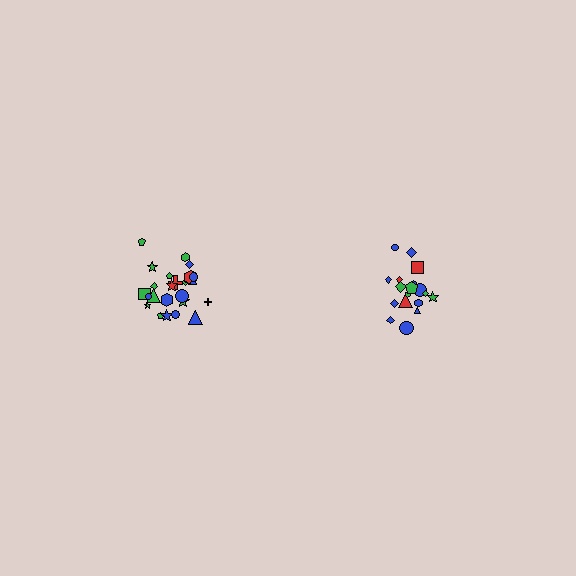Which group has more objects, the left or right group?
The left group.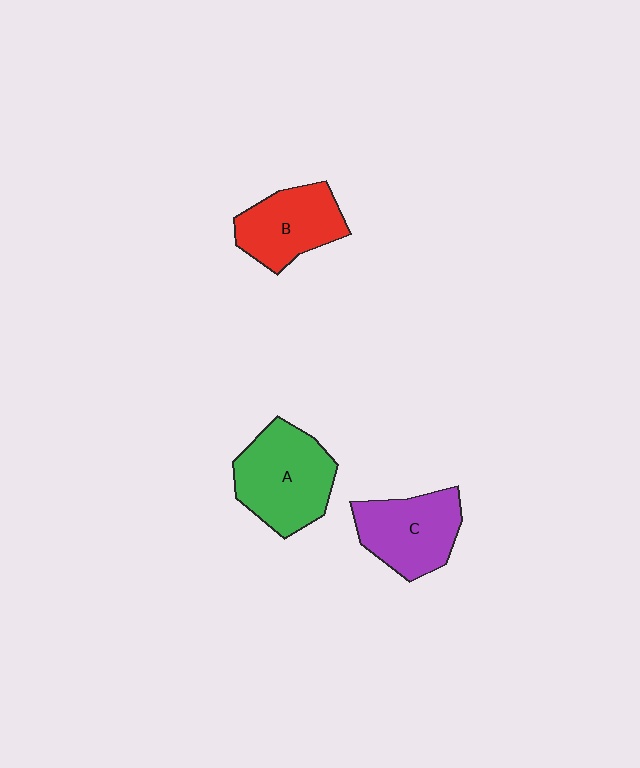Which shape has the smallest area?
Shape B (red).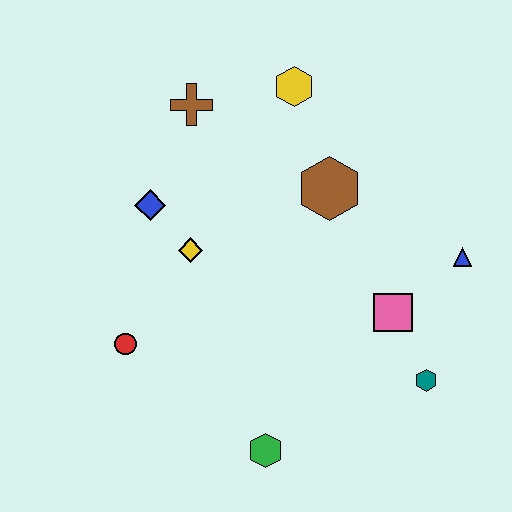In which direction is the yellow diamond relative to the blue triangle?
The yellow diamond is to the left of the blue triangle.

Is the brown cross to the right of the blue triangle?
No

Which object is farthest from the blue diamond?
The teal hexagon is farthest from the blue diamond.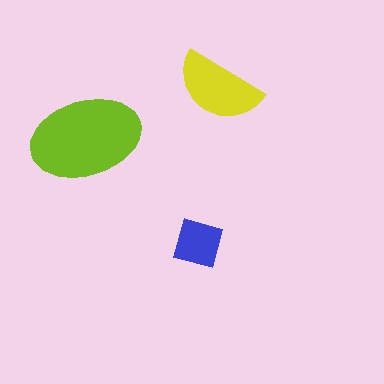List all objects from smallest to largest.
The blue square, the yellow semicircle, the lime ellipse.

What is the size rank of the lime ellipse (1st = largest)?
1st.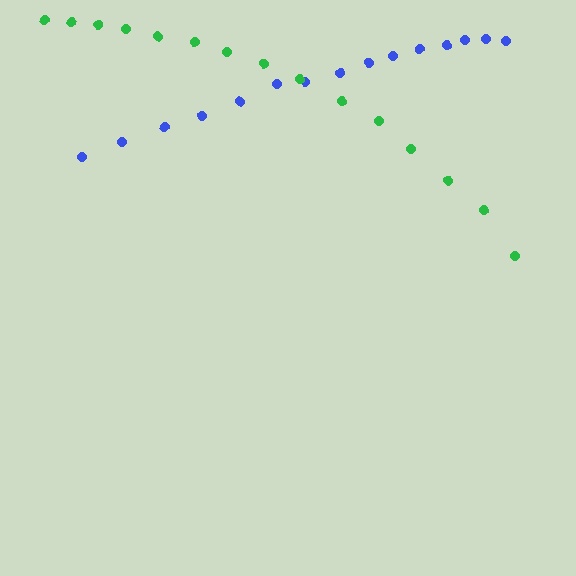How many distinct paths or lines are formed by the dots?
There are 2 distinct paths.